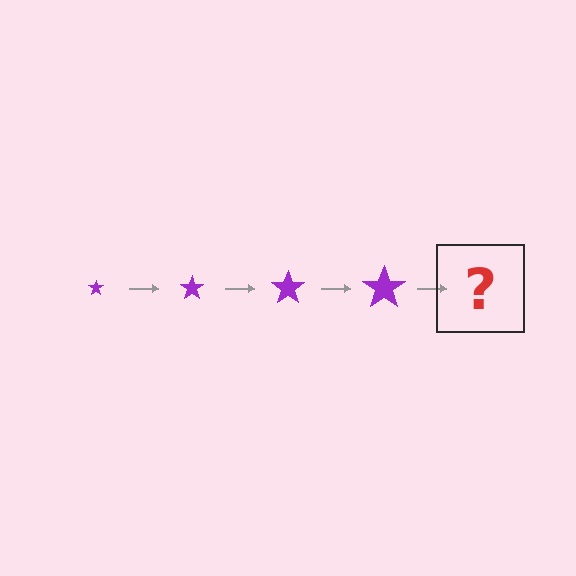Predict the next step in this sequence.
The next step is a purple star, larger than the previous one.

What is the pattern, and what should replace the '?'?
The pattern is that the star gets progressively larger each step. The '?' should be a purple star, larger than the previous one.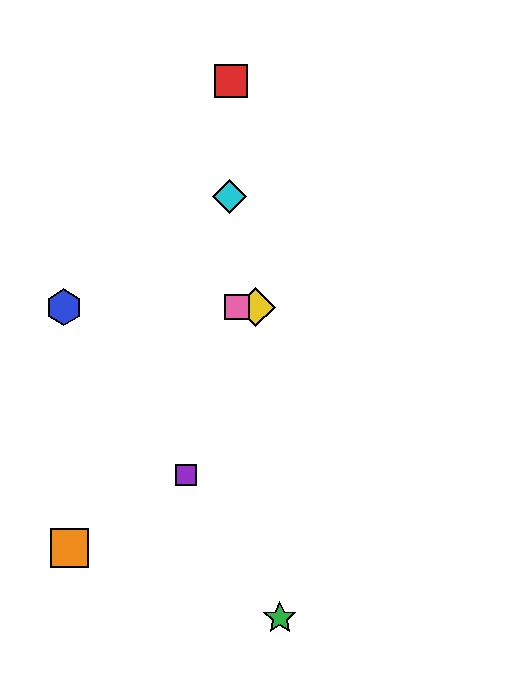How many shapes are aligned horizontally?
3 shapes (the blue hexagon, the yellow diamond, the pink square) are aligned horizontally.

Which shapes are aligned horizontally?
The blue hexagon, the yellow diamond, the pink square are aligned horizontally.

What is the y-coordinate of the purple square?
The purple square is at y≈475.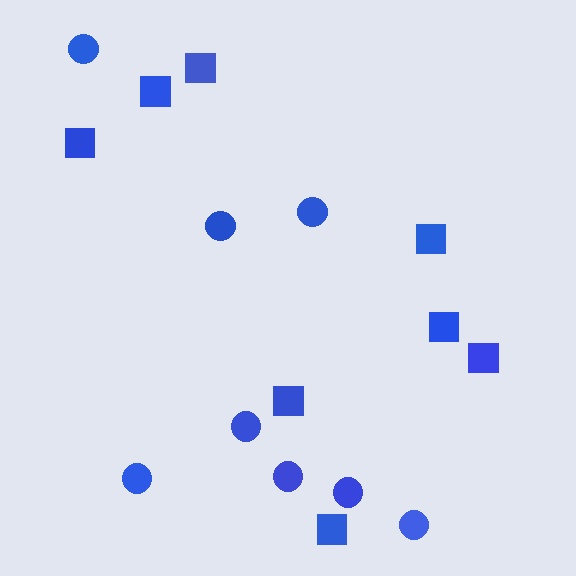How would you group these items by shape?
There are 2 groups: one group of circles (8) and one group of squares (8).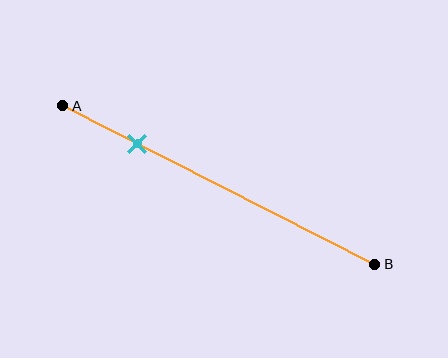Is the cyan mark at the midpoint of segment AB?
No, the mark is at about 25% from A, not at the 50% midpoint.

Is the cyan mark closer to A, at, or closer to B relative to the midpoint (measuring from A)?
The cyan mark is closer to point A than the midpoint of segment AB.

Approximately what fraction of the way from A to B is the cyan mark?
The cyan mark is approximately 25% of the way from A to B.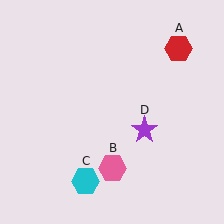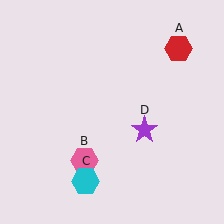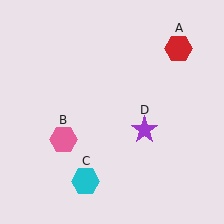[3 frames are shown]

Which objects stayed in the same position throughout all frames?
Red hexagon (object A) and cyan hexagon (object C) and purple star (object D) remained stationary.